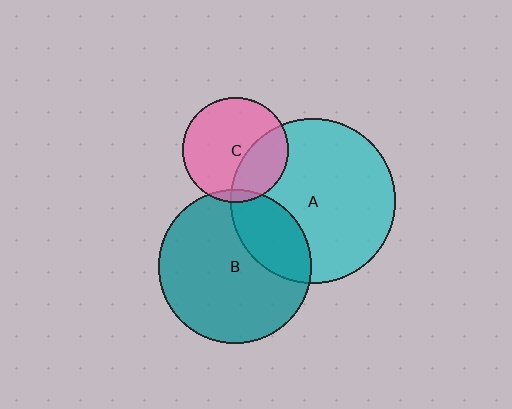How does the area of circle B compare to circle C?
Approximately 2.1 times.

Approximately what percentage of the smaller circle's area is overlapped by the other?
Approximately 5%.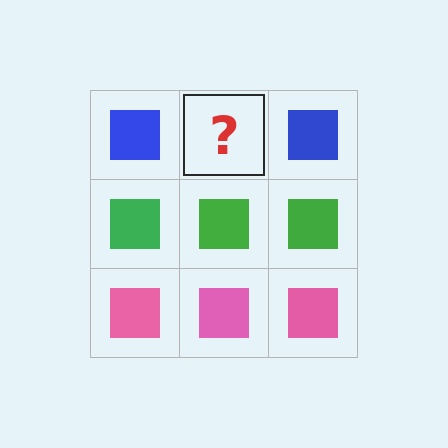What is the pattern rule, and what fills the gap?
The rule is that each row has a consistent color. The gap should be filled with a blue square.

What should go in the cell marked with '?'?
The missing cell should contain a blue square.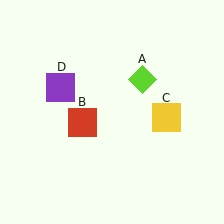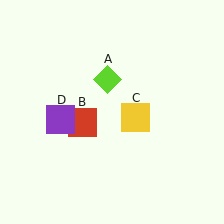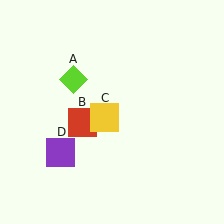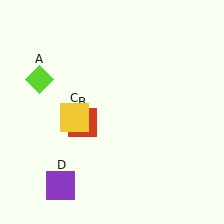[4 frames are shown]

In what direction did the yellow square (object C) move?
The yellow square (object C) moved left.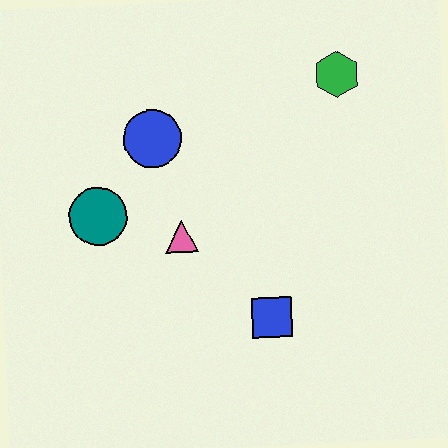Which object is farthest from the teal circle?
The green hexagon is farthest from the teal circle.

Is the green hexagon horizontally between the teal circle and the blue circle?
No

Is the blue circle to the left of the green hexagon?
Yes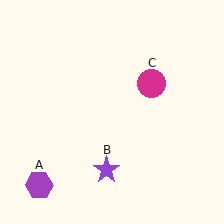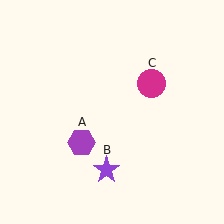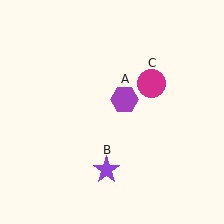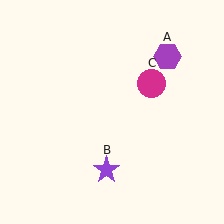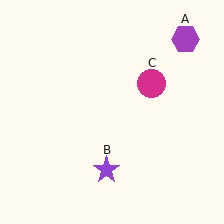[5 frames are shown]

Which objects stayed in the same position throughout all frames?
Purple star (object B) and magenta circle (object C) remained stationary.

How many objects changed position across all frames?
1 object changed position: purple hexagon (object A).